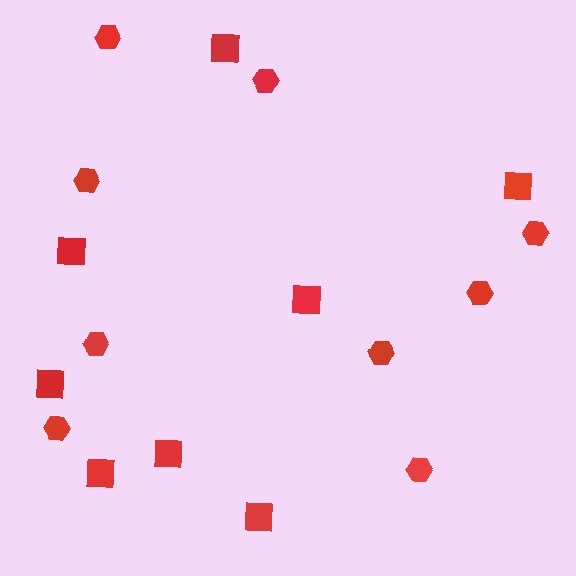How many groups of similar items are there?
There are 2 groups: one group of hexagons (9) and one group of squares (8).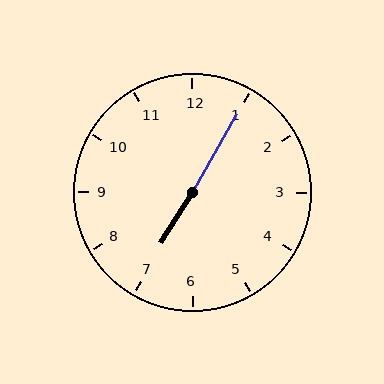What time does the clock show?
7:05.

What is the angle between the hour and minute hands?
Approximately 178 degrees.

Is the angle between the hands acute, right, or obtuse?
It is obtuse.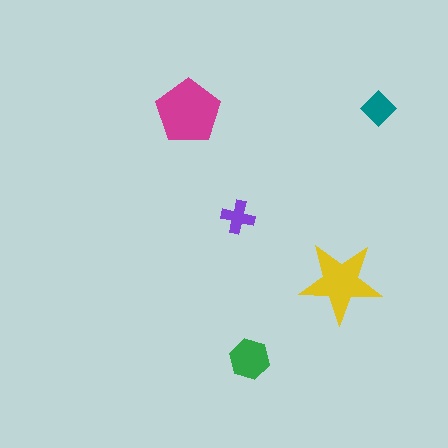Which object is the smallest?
The purple cross.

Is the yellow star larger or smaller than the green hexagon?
Larger.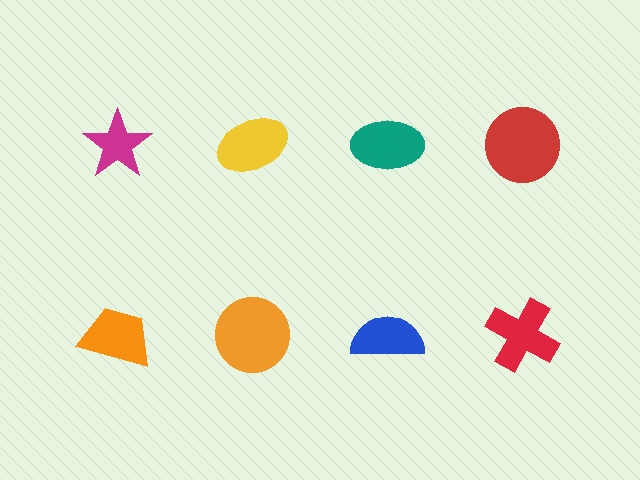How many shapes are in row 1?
4 shapes.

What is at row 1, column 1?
A magenta star.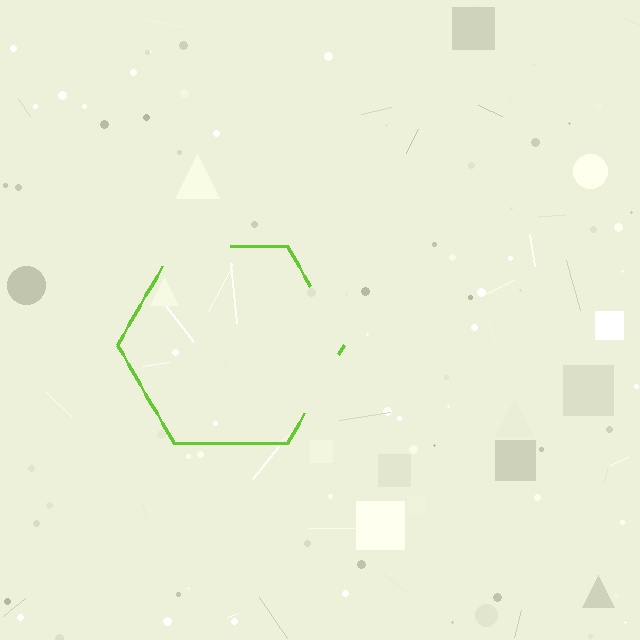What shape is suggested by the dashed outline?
The dashed outline suggests a hexagon.